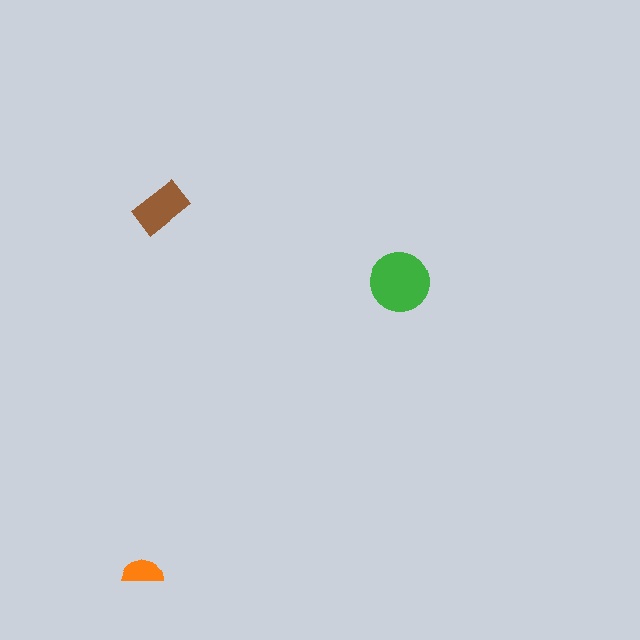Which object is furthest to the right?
The green circle is rightmost.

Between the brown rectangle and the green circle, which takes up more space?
The green circle.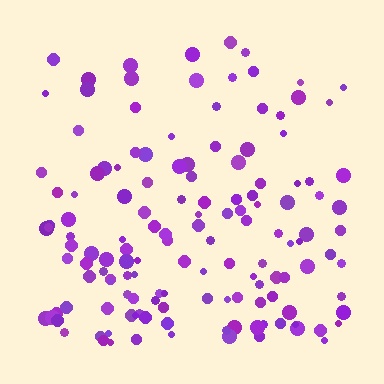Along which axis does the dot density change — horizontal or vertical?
Vertical.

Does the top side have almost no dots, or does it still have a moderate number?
Still a moderate number, just noticeably fewer than the bottom.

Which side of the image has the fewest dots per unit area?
The top.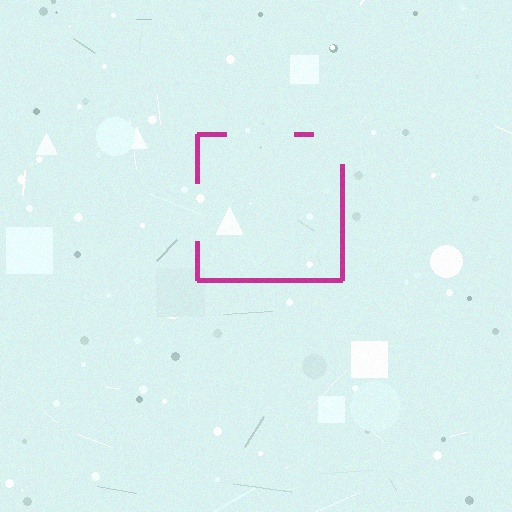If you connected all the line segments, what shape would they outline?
They would outline a square.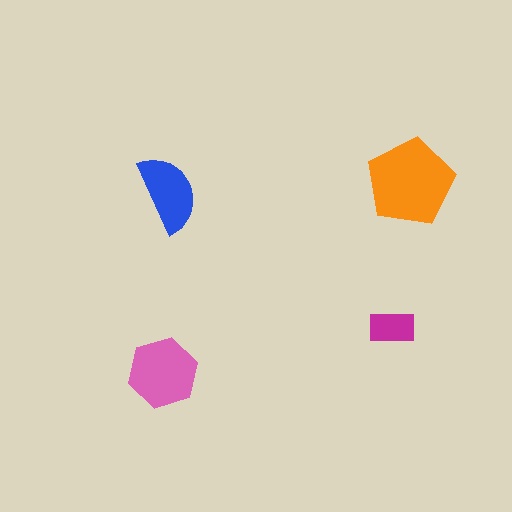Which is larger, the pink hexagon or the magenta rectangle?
The pink hexagon.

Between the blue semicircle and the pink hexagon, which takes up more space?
The pink hexagon.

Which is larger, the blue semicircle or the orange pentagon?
The orange pentagon.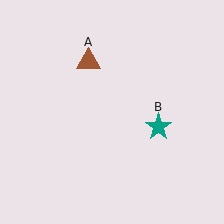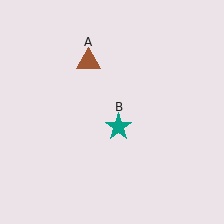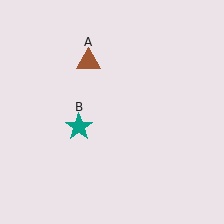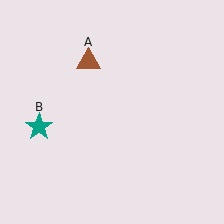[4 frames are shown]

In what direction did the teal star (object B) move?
The teal star (object B) moved left.